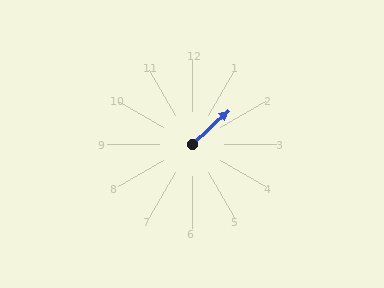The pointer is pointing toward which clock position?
Roughly 2 o'clock.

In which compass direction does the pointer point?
Northeast.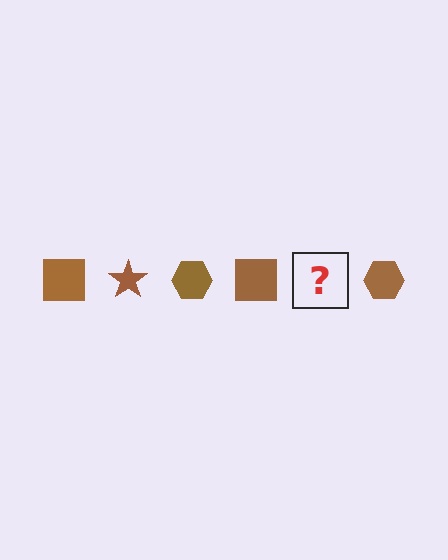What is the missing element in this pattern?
The missing element is a brown star.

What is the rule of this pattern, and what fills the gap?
The rule is that the pattern cycles through square, star, hexagon shapes in brown. The gap should be filled with a brown star.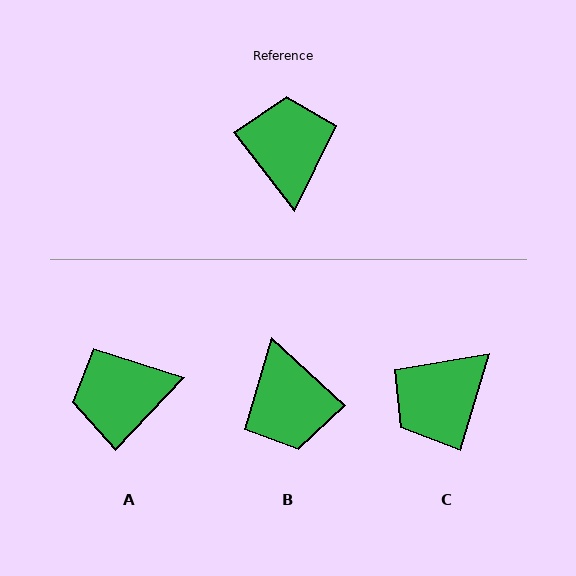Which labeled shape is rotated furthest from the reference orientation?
B, about 170 degrees away.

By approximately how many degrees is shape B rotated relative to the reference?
Approximately 170 degrees clockwise.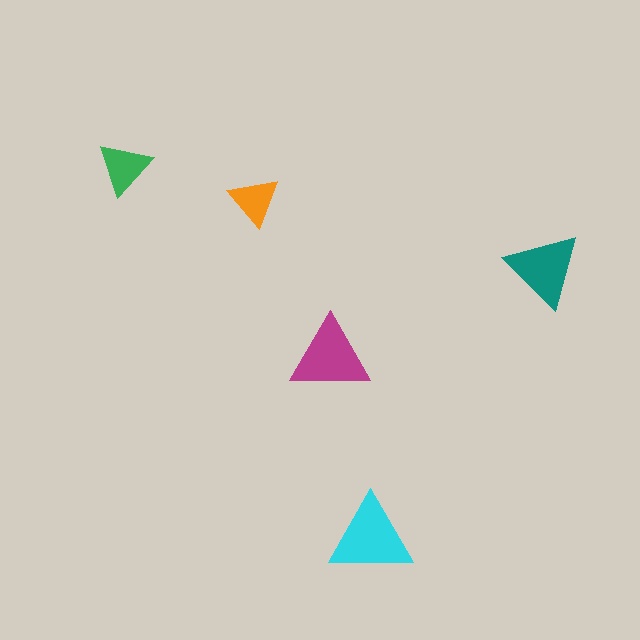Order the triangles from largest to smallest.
the cyan one, the magenta one, the teal one, the green one, the orange one.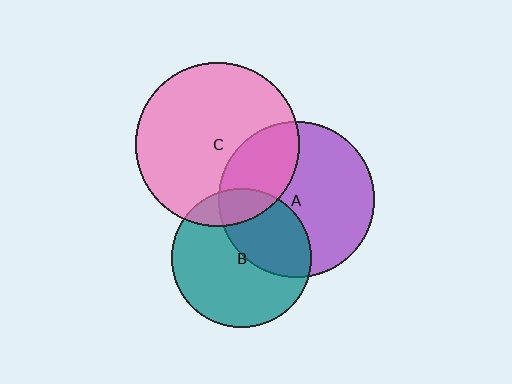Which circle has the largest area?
Circle C (pink).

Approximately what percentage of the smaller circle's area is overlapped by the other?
Approximately 15%.